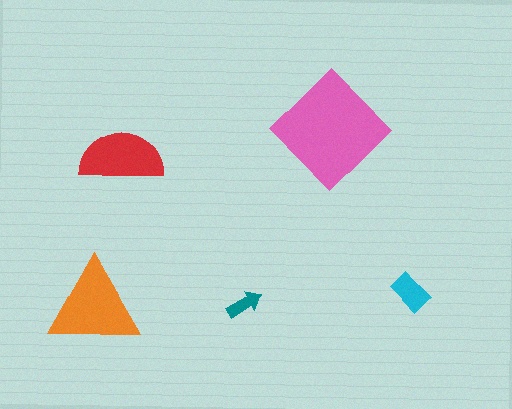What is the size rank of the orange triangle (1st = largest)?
2nd.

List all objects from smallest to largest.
The teal arrow, the cyan rectangle, the red semicircle, the orange triangle, the pink diamond.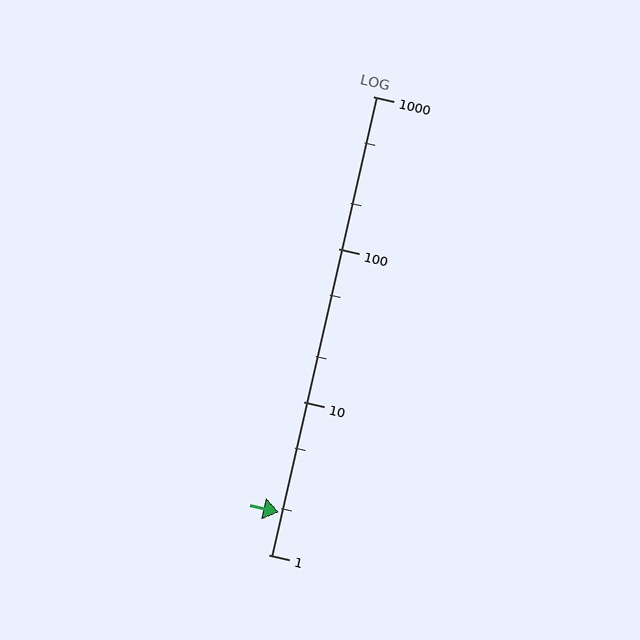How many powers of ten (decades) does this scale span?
The scale spans 3 decades, from 1 to 1000.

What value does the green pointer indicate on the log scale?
The pointer indicates approximately 1.9.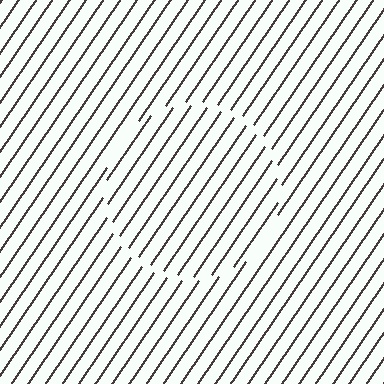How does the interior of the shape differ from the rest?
The interior of the shape contains the same grating, shifted by half a period — the contour is defined by the phase discontinuity where line-ends from the inner and outer gratings abut.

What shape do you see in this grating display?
An illusory circle. The interior of the shape contains the same grating, shifted by half a period — the contour is defined by the phase discontinuity where line-ends from the inner and outer gratings abut.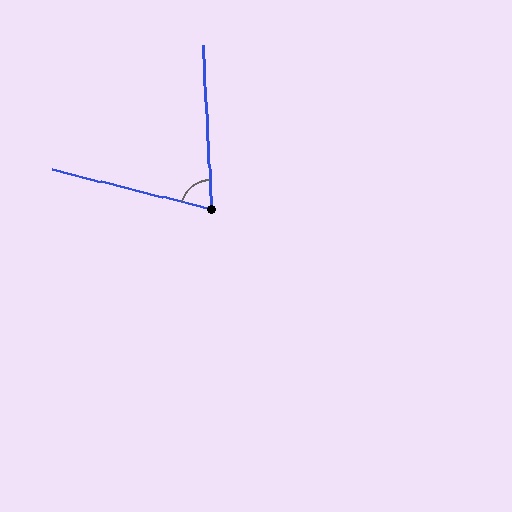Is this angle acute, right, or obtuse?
It is acute.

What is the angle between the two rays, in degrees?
Approximately 73 degrees.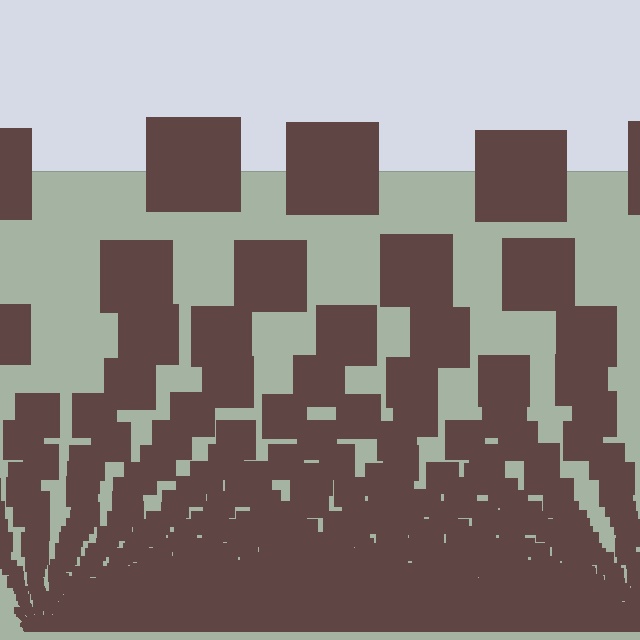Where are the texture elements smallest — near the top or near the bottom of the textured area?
Near the bottom.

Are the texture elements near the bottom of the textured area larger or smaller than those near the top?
Smaller. The gradient is inverted — elements near the bottom are smaller and denser.